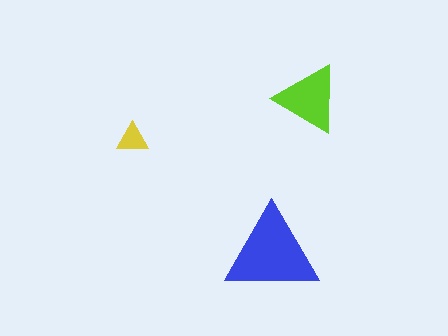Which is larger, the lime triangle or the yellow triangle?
The lime one.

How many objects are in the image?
There are 3 objects in the image.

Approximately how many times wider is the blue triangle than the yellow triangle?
About 3 times wider.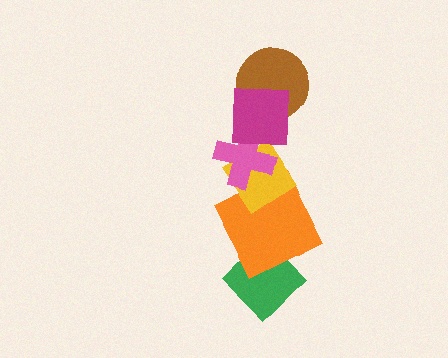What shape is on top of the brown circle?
The magenta square is on top of the brown circle.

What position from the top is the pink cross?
The pink cross is 3rd from the top.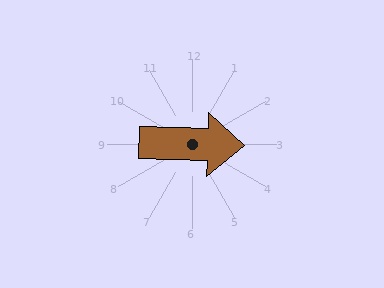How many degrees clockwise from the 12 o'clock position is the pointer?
Approximately 92 degrees.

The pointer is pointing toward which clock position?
Roughly 3 o'clock.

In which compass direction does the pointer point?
East.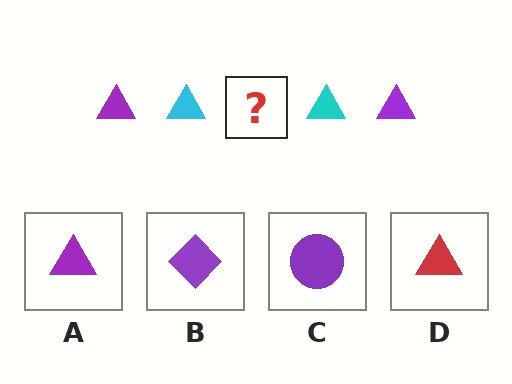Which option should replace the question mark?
Option A.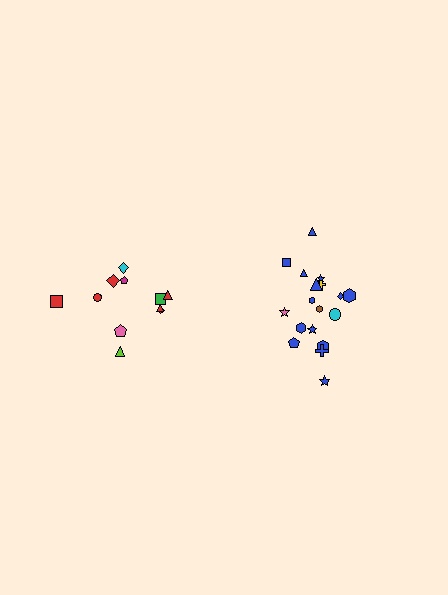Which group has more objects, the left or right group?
The right group.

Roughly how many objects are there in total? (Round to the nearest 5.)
Roughly 30 objects in total.